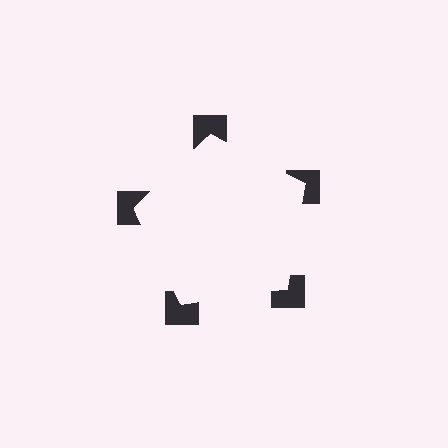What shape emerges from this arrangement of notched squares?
An illusory pentagon — its edges are inferred from the aligned wedge cuts in the notched squares, not physically drawn.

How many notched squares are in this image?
There are 5 — one at each vertex of the illusory pentagon.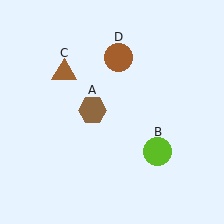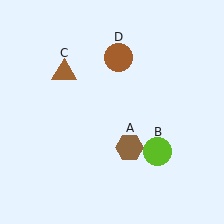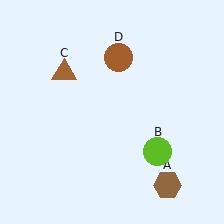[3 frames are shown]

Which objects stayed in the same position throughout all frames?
Lime circle (object B) and brown triangle (object C) and brown circle (object D) remained stationary.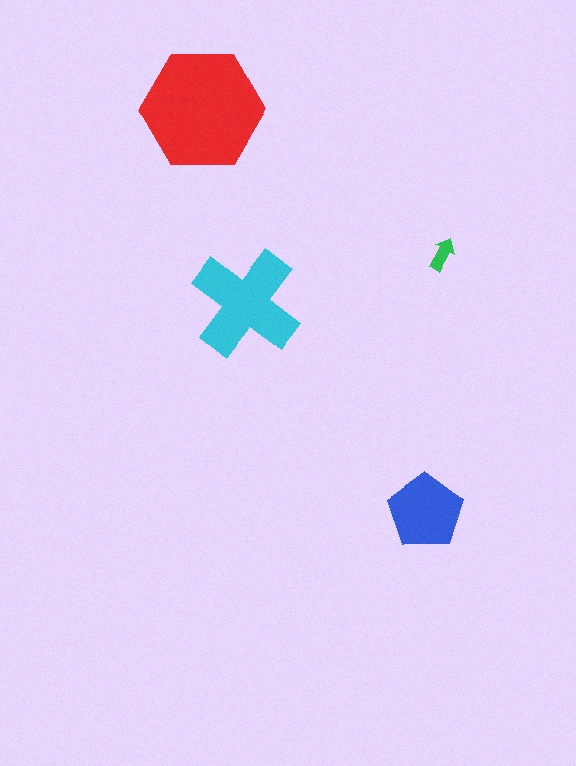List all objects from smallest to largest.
The green arrow, the blue pentagon, the cyan cross, the red hexagon.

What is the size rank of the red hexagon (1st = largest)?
1st.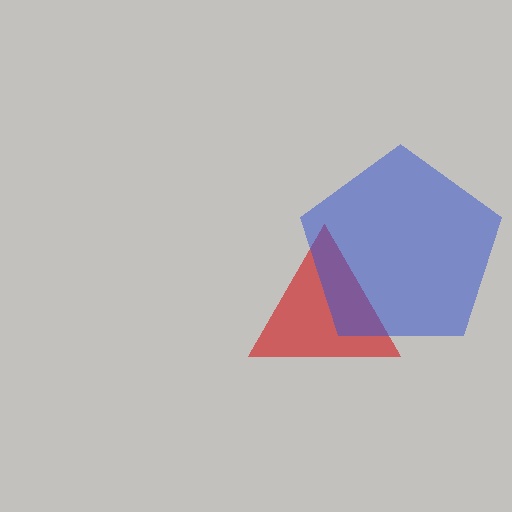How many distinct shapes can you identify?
There are 2 distinct shapes: a red triangle, a blue pentagon.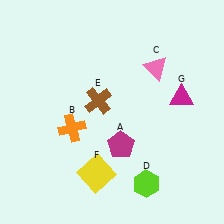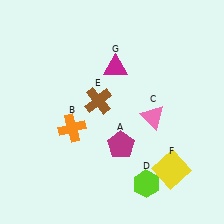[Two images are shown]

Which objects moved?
The objects that moved are: the pink triangle (C), the yellow square (F), the magenta triangle (G).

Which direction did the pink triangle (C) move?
The pink triangle (C) moved down.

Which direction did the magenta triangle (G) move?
The magenta triangle (G) moved left.